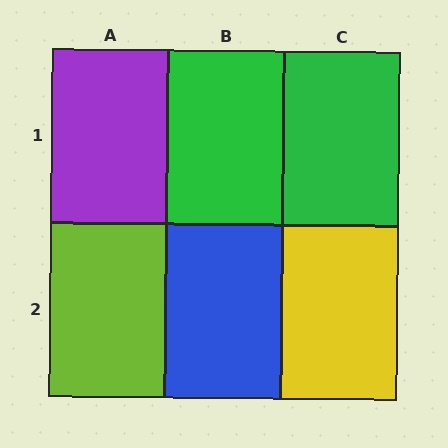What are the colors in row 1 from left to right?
Purple, green, green.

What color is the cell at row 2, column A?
Lime.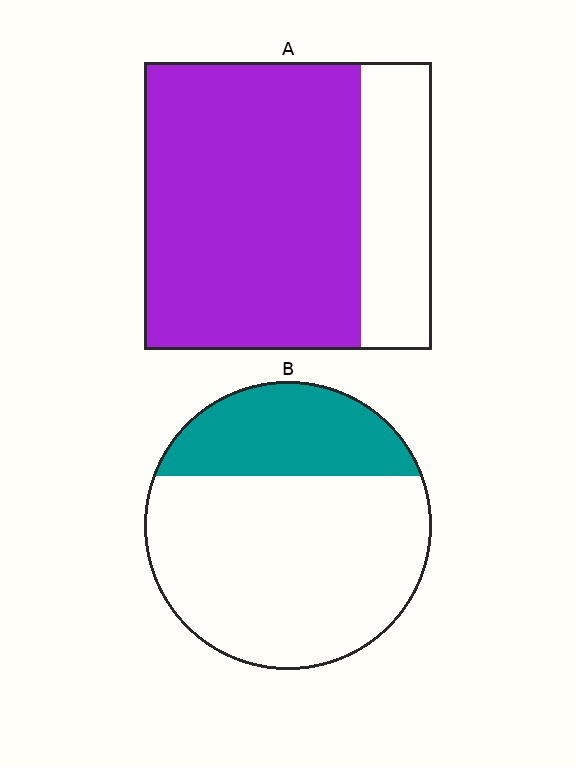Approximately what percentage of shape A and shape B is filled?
A is approximately 75% and B is approximately 30%.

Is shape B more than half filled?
No.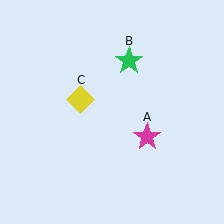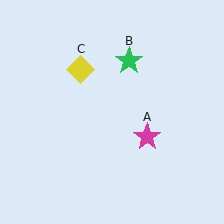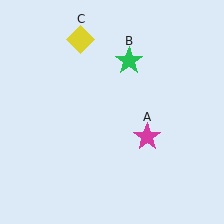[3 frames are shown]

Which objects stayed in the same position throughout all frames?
Magenta star (object A) and green star (object B) remained stationary.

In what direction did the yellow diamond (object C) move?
The yellow diamond (object C) moved up.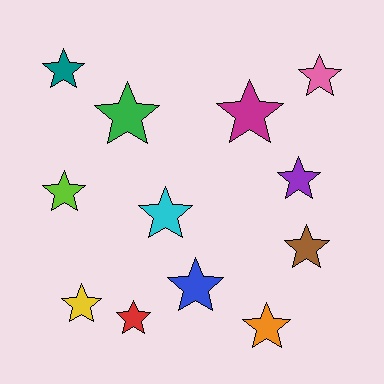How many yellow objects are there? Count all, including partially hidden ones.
There is 1 yellow object.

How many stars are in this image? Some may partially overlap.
There are 12 stars.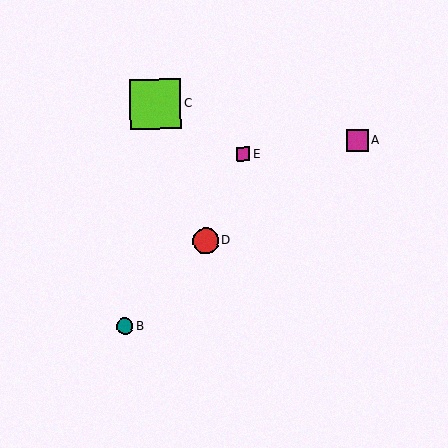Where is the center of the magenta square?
The center of the magenta square is at (243, 154).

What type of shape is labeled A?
Shape A is a magenta square.